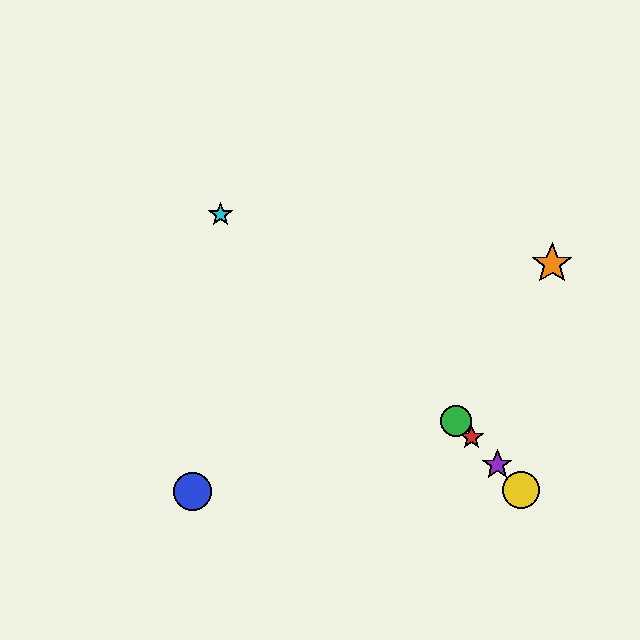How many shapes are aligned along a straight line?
4 shapes (the red star, the green circle, the yellow circle, the purple star) are aligned along a straight line.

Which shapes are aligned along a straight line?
The red star, the green circle, the yellow circle, the purple star are aligned along a straight line.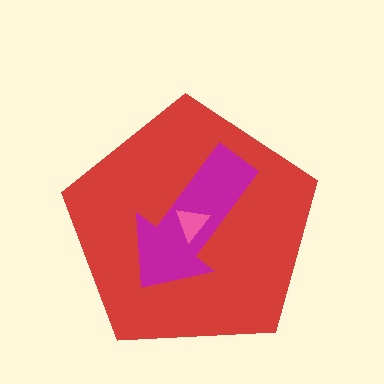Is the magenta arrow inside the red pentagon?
Yes.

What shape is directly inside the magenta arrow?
The pink triangle.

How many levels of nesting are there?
3.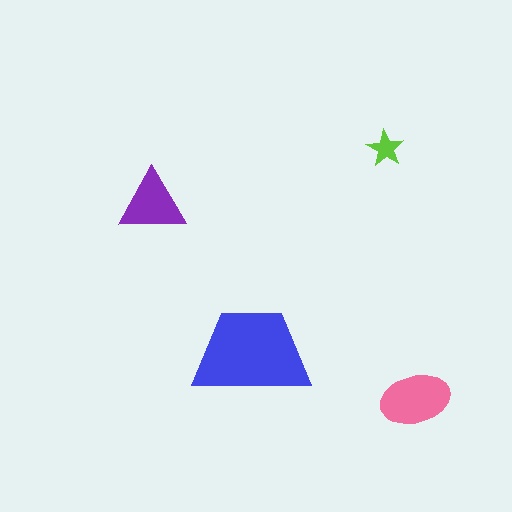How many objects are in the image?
There are 4 objects in the image.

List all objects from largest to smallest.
The blue trapezoid, the pink ellipse, the purple triangle, the lime star.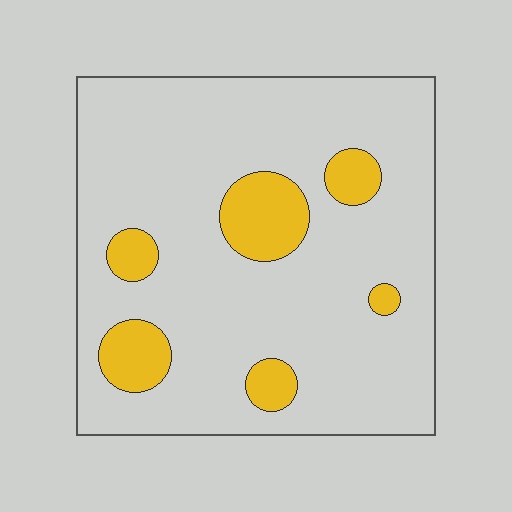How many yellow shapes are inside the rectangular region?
6.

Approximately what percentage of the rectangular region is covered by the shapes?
Approximately 15%.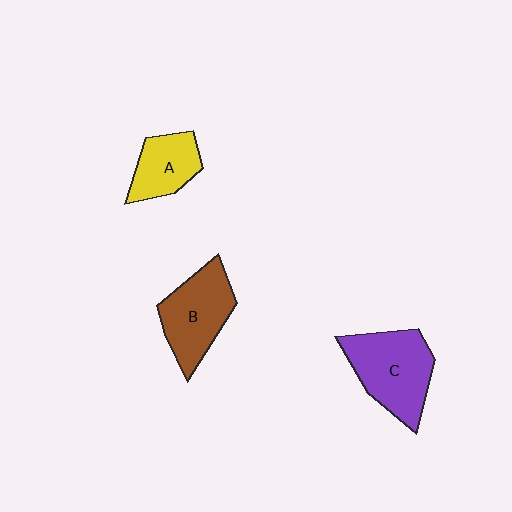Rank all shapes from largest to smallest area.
From largest to smallest: C (purple), B (brown), A (yellow).